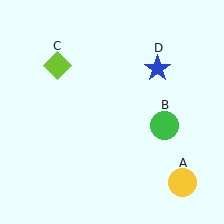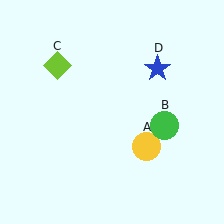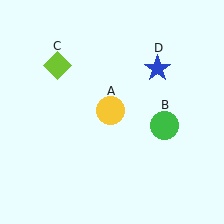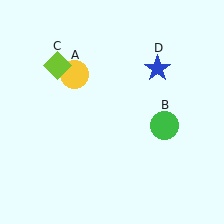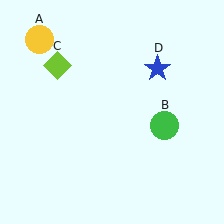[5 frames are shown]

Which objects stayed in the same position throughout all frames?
Green circle (object B) and lime diamond (object C) and blue star (object D) remained stationary.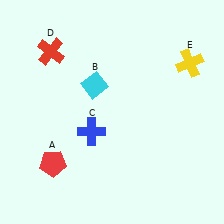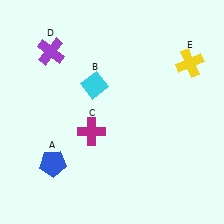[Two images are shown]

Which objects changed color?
A changed from red to blue. C changed from blue to magenta. D changed from red to purple.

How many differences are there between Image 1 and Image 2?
There are 3 differences between the two images.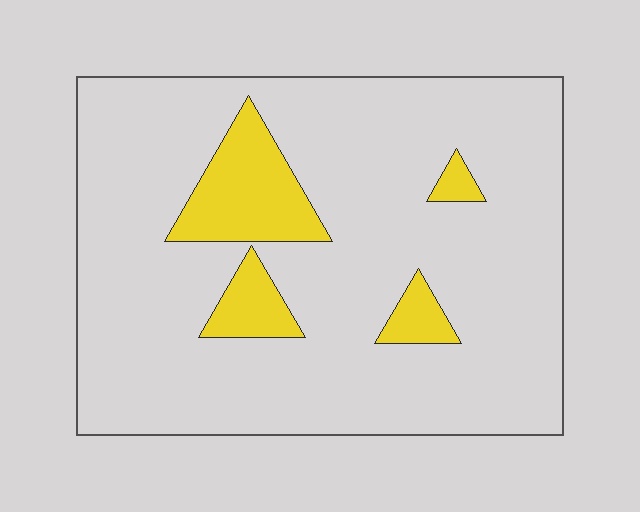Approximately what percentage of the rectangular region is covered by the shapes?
Approximately 15%.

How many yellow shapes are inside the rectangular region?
4.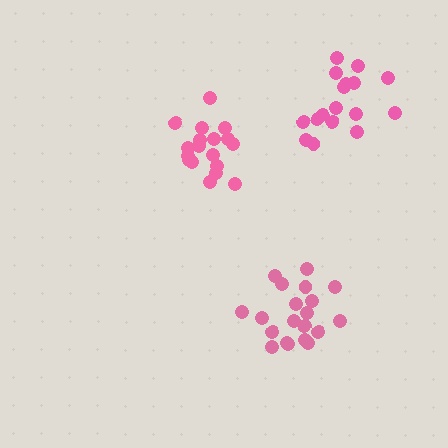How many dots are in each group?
Group 1: 18 dots, Group 2: 18 dots, Group 3: 20 dots (56 total).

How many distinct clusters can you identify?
There are 3 distinct clusters.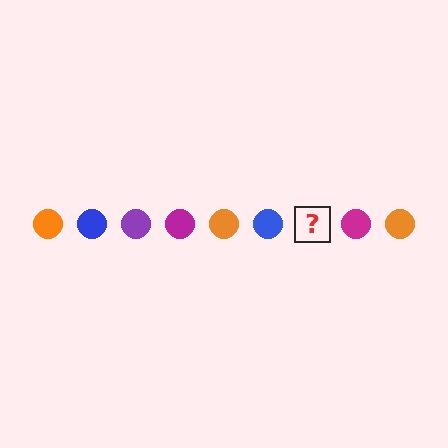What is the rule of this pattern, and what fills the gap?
The rule is that the pattern cycles through orange, blue, purple, magenta circles. The gap should be filled with a purple circle.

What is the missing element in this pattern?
The missing element is a purple circle.